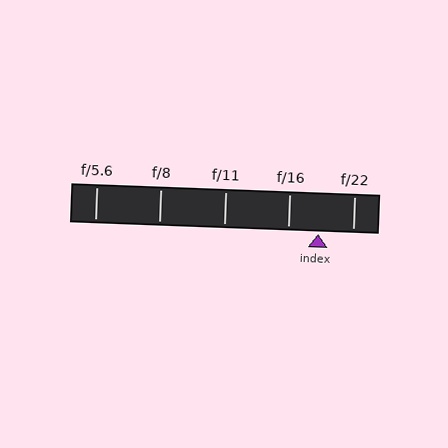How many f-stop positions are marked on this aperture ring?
There are 5 f-stop positions marked.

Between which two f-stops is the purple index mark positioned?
The index mark is between f/16 and f/22.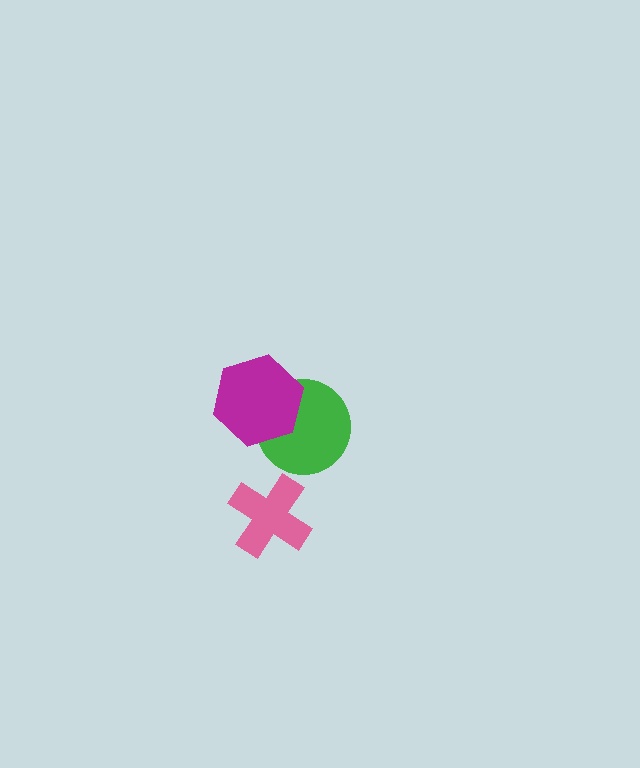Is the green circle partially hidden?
Yes, it is partially covered by another shape.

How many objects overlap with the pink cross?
0 objects overlap with the pink cross.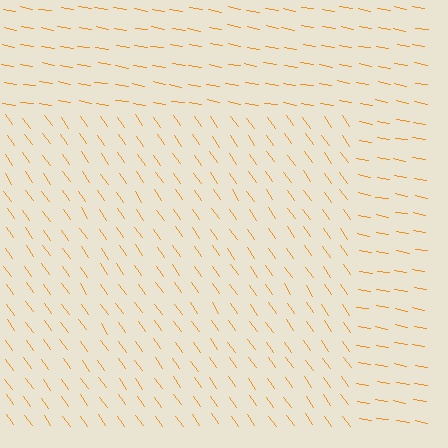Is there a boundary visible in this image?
Yes, there is a texture boundary formed by a change in line orientation.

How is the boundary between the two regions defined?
The boundary is defined purely by a change in line orientation (approximately 45 degrees difference). All lines are the same color and thickness.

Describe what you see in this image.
The image is filled with small orange line segments. A rectangle region in the image has lines oriented differently from the surrounding lines, creating a visible texture boundary.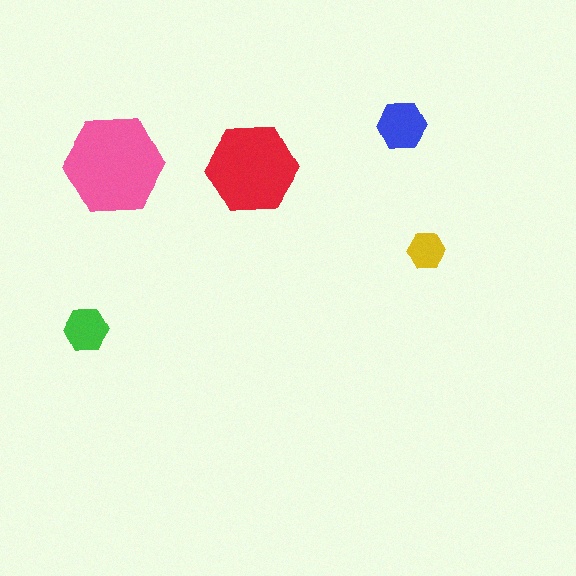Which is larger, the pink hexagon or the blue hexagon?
The pink one.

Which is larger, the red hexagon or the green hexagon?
The red one.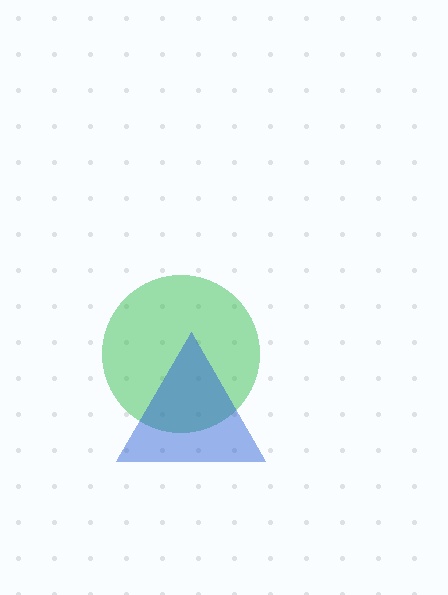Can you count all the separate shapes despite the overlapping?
Yes, there are 2 separate shapes.